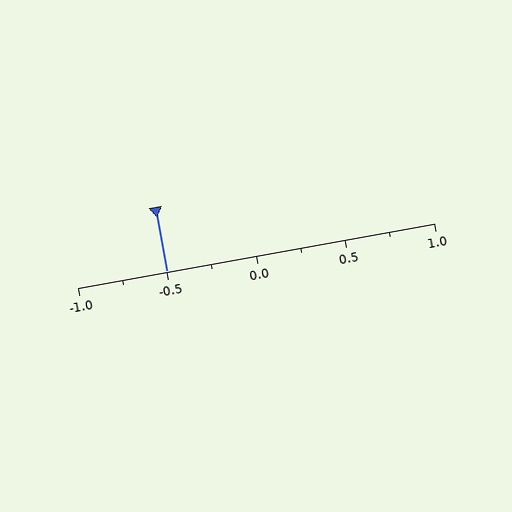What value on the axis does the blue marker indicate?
The marker indicates approximately -0.5.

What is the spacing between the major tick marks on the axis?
The major ticks are spaced 0.5 apart.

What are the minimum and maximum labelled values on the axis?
The axis runs from -1.0 to 1.0.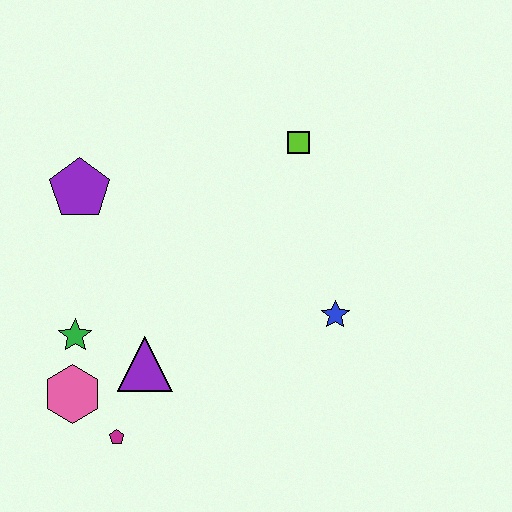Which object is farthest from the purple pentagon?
The blue star is farthest from the purple pentagon.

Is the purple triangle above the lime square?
No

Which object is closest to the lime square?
The blue star is closest to the lime square.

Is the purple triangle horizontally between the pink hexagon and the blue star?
Yes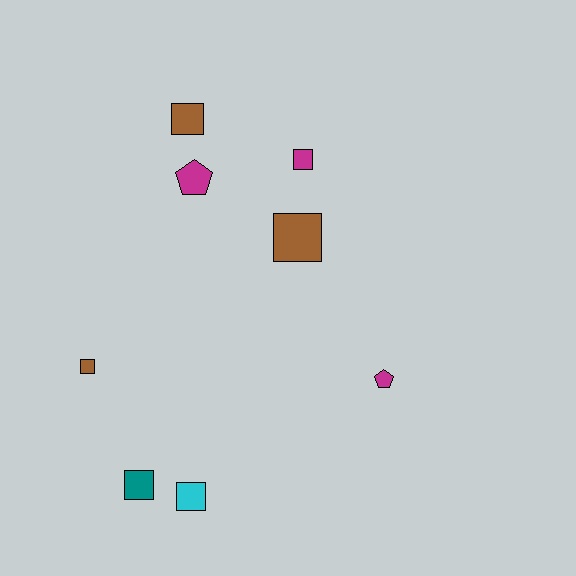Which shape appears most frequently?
Square, with 6 objects.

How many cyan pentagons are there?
There are no cyan pentagons.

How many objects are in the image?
There are 8 objects.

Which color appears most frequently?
Brown, with 3 objects.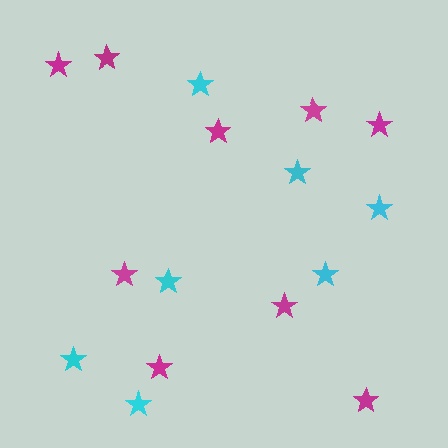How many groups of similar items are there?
There are 2 groups: one group of cyan stars (7) and one group of magenta stars (9).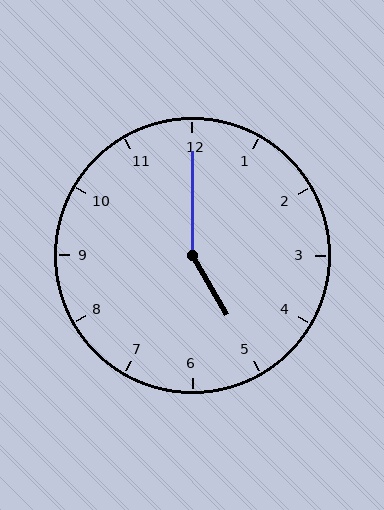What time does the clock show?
5:00.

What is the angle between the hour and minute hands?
Approximately 150 degrees.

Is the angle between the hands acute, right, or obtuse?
It is obtuse.